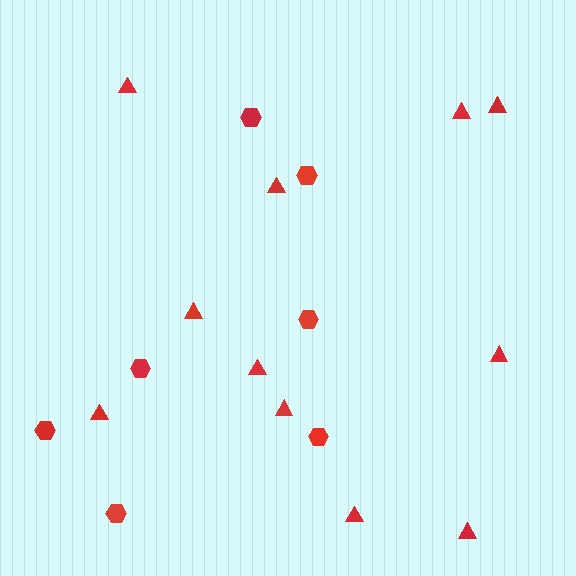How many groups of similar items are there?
There are 2 groups: one group of hexagons (7) and one group of triangles (11).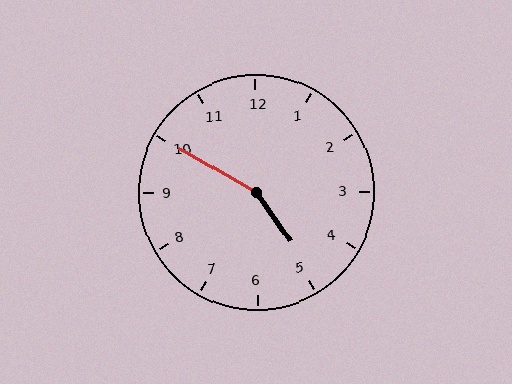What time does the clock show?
4:50.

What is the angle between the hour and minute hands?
Approximately 155 degrees.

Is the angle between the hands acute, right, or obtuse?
It is obtuse.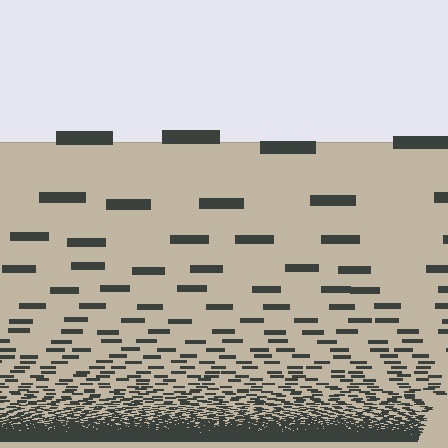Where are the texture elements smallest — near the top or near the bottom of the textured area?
Near the bottom.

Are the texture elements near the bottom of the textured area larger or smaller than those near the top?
Smaller. The gradient is inverted — elements near the bottom are smaller and denser.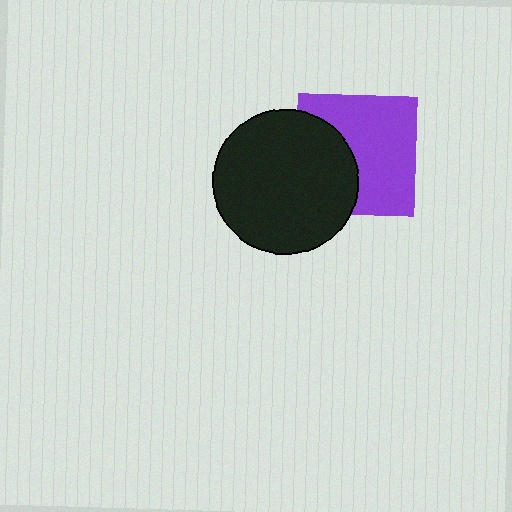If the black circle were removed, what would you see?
You would see the complete purple square.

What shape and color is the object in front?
The object in front is a black circle.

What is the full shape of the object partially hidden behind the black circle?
The partially hidden object is a purple square.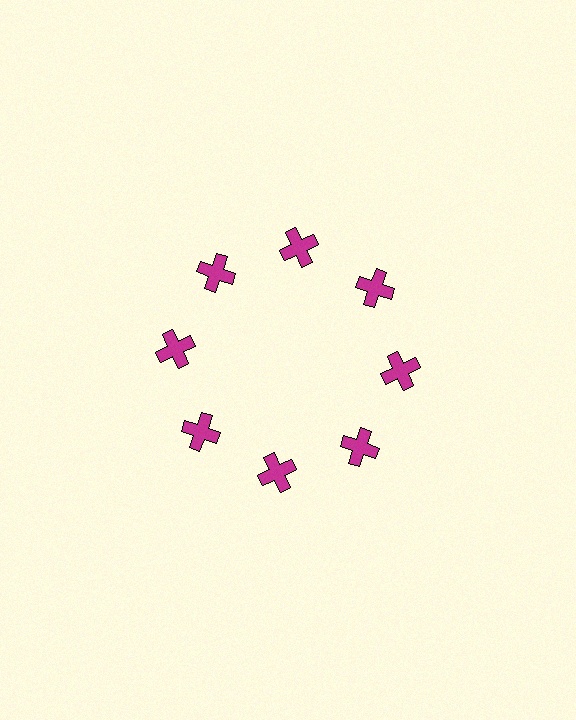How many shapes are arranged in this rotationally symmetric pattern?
There are 8 shapes, arranged in 8 groups of 1.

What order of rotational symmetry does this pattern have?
This pattern has 8-fold rotational symmetry.